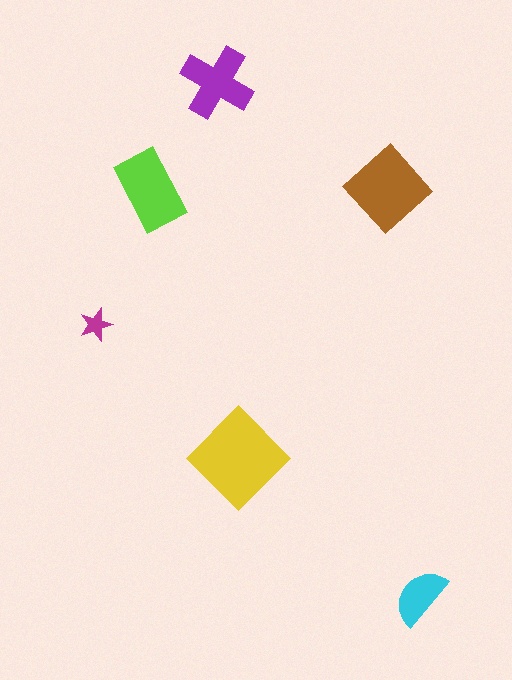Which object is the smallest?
The magenta star.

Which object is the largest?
The yellow diamond.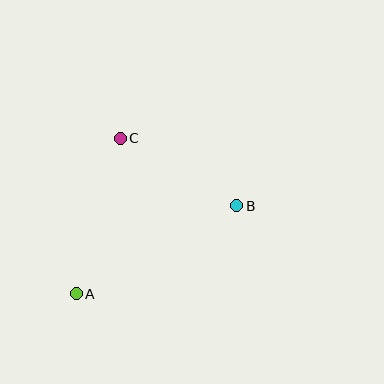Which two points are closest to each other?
Points B and C are closest to each other.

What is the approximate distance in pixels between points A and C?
The distance between A and C is approximately 161 pixels.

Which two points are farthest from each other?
Points A and B are farthest from each other.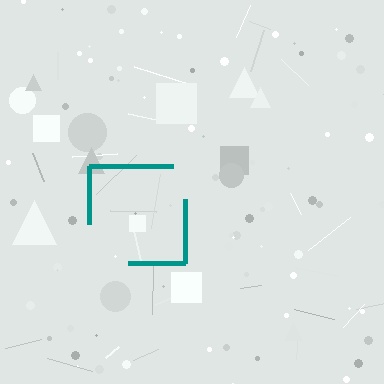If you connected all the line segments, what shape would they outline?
They would outline a square.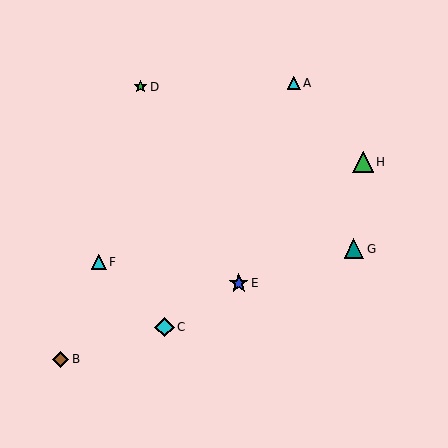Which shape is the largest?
The green triangle (labeled H) is the largest.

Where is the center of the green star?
The center of the green star is at (140, 87).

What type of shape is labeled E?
Shape E is a blue star.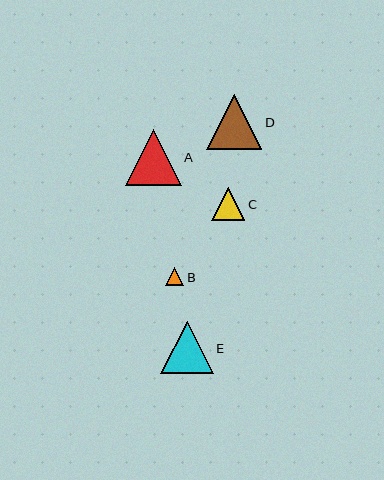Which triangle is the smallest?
Triangle B is the smallest with a size of approximately 18 pixels.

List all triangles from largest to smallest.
From largest to smallest: A, D, E, C, B.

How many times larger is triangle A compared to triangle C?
Triangle A is approximately 1.7 times the size of triangle C.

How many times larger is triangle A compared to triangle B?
Triangle A is approximately 3.1 times the size of triangle B.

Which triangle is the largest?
Triangle A is the largest with a size of approximately 56 pixels.